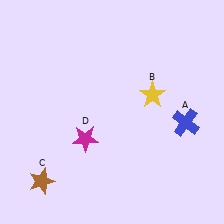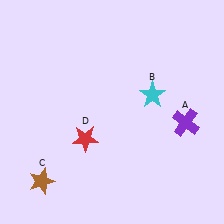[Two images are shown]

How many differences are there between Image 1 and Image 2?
There are 3 differences between the two images.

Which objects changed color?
A changed from blue to purple. B changed from yellow to cyan. D changed from magenta to red.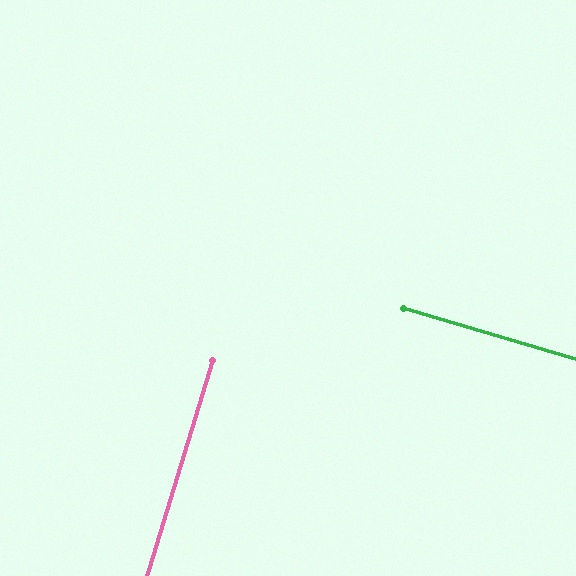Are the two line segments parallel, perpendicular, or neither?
Perpendicular — they meet at approximately 90°.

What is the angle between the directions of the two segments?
Approximately 90 degrees.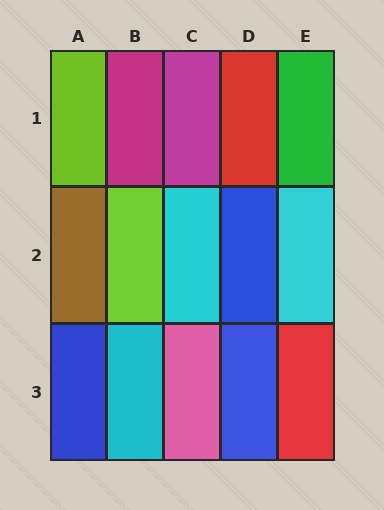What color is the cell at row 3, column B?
Cyan.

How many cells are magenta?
2 cells are magenta.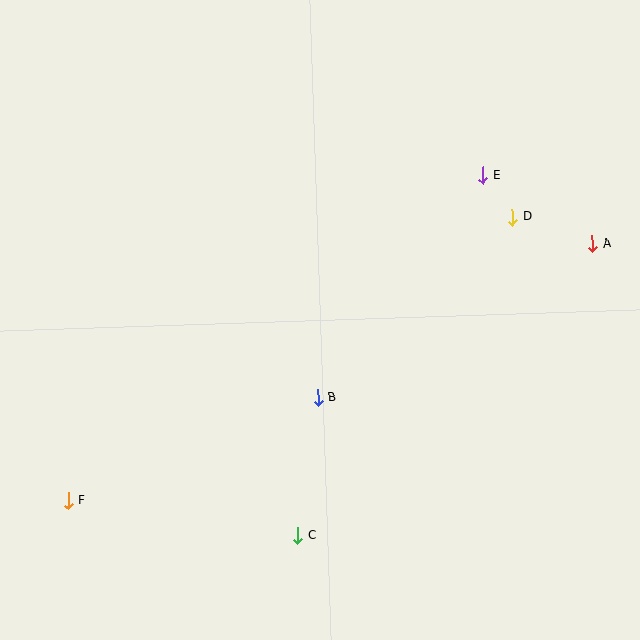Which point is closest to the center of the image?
Point B at (318, 397) is closest to the center.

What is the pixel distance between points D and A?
The distance between D and A is 84 pixels.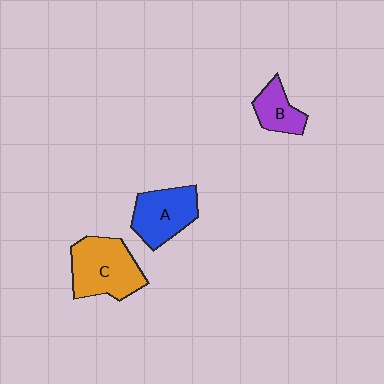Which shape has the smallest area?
Shape B (purple).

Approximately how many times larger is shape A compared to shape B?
Approximately 1.6 times.